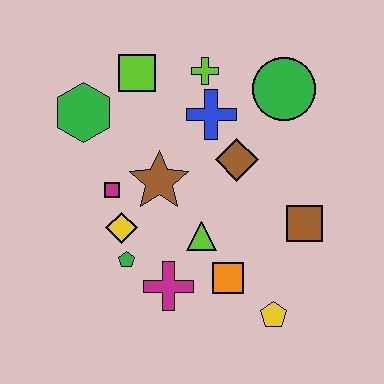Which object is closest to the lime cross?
The blue cross is closest to the lime cross.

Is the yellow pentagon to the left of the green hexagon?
No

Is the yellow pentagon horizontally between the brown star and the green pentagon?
No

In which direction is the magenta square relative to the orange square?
The magenta square is to the left of the orange square.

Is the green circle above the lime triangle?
Yes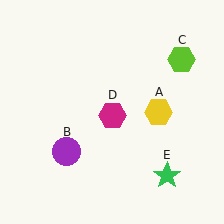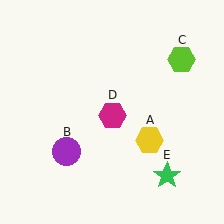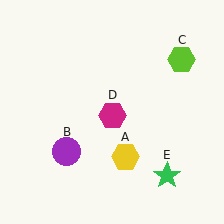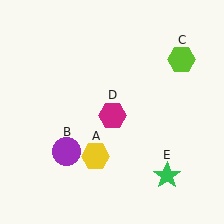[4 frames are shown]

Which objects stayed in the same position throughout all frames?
Purple circle (object B) and lime hexagon (object C) and magenta hexagon (object D) and green star (object E) remained stationary.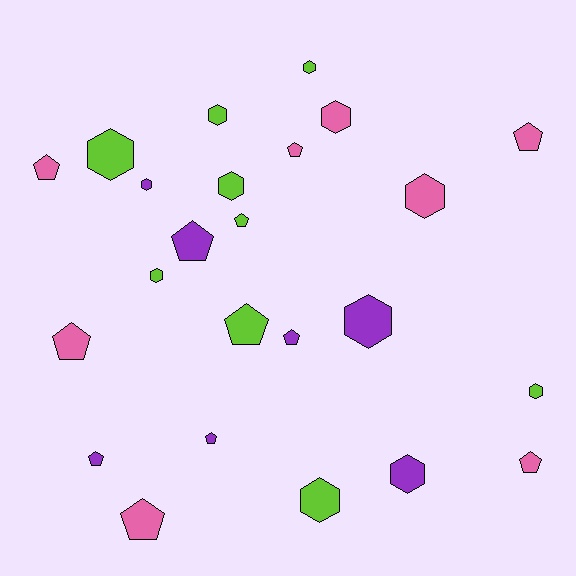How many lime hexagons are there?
There are 7 lime hexagons.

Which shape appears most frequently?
Pentagon, with 12 objects.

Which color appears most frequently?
Lime, with 9 objects.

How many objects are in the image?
There are 24 objects.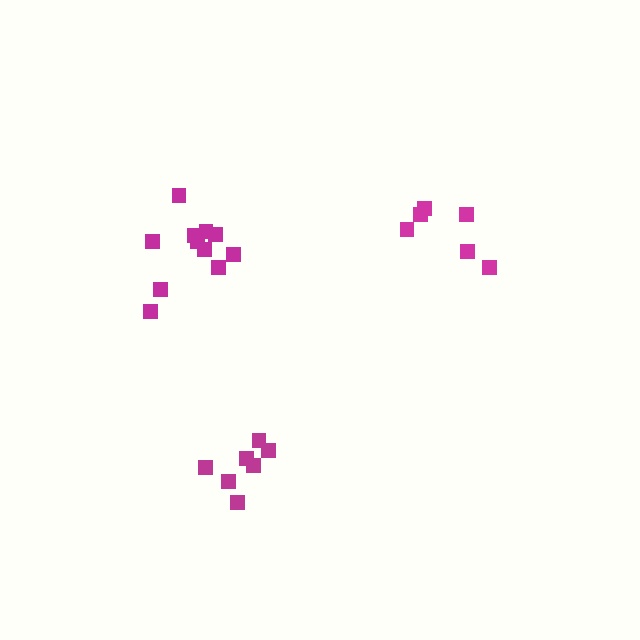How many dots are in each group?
Group 1: 7 dots, Group 2: 6 dots, Group 3: 11 dots (24 total).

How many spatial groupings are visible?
There are 3 spatial groupings.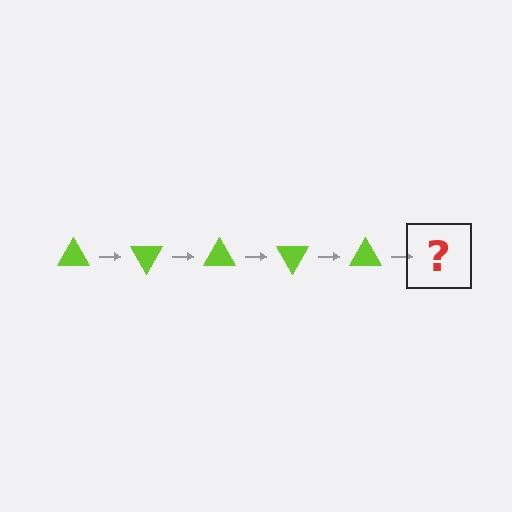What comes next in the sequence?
The next element should be a lime triangle rotated 300 degrees.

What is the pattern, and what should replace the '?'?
The pattern is that the triangle rotates 60 degrees each step. The '?' should be a lime triangle rotated 300 degrees.